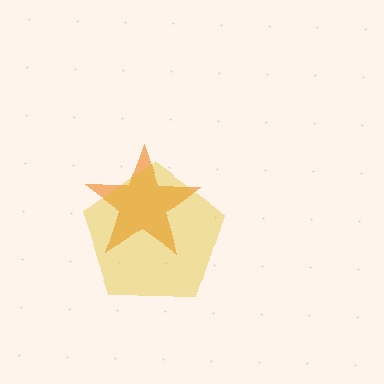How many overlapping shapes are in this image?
There are 2 overlapping shapes in the image.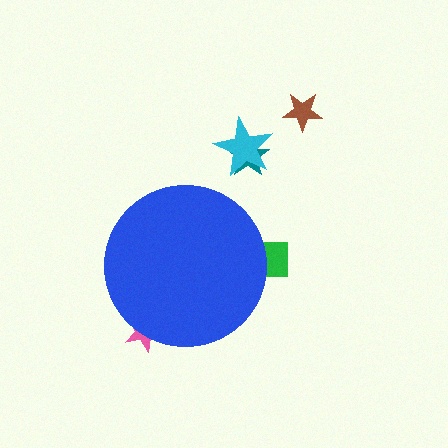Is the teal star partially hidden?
No, the teal star is fully visible.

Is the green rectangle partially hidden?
Yes, the green rectangle is partially hidden behind the blue circle.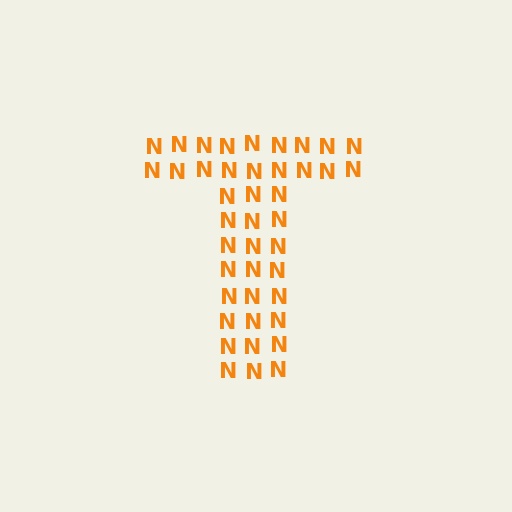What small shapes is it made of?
It is made of small letter N's.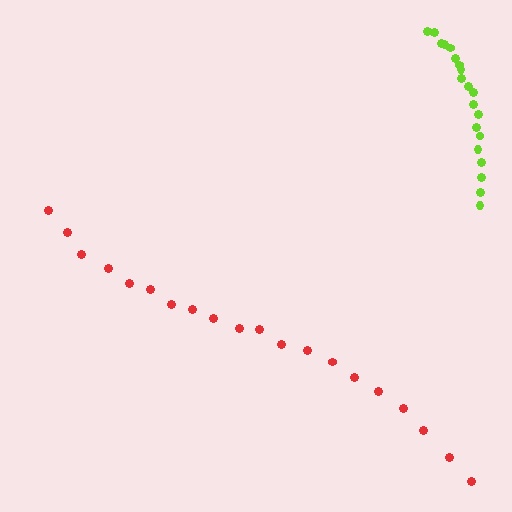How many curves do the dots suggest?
There are 2 distinct paths.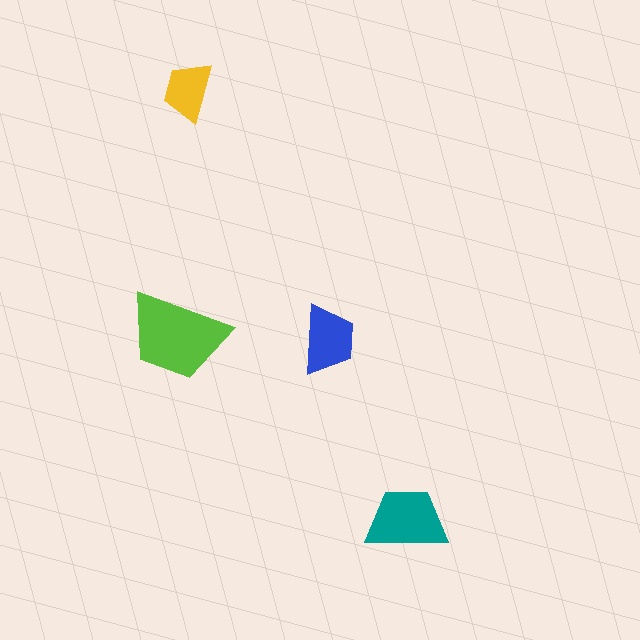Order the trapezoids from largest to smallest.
the lime one, the teal one, the blue one, the yellow one.